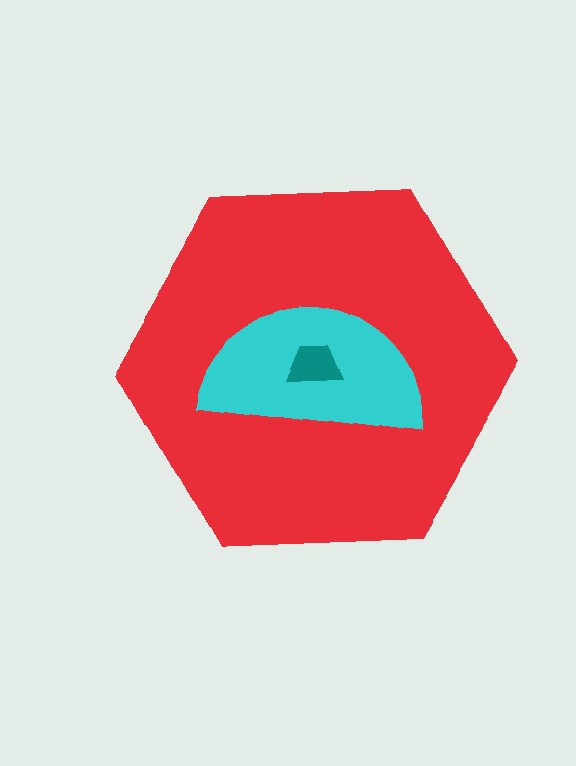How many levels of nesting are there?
3.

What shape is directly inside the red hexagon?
The cyan semicircle.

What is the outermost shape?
The red hexagon.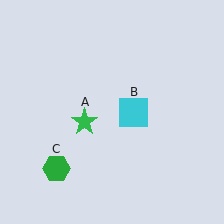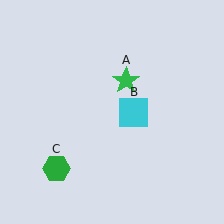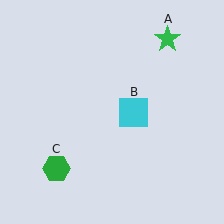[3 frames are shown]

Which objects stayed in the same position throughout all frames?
Cyan square (object B) and green hexagon (object C) remained stationary.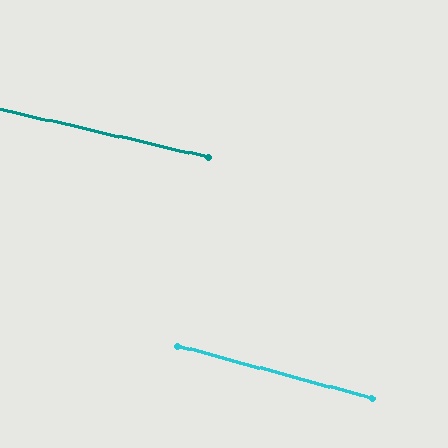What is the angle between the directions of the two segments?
Approximately 2 degrees.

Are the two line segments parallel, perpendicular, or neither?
Parallel — their directions differ by only 1.9°.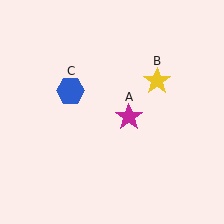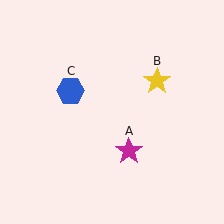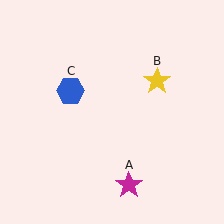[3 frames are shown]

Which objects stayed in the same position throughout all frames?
Yellow star (object B) and blue hexagon (object C) remained stationary.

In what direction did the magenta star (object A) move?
The magenta star (object A) moved down.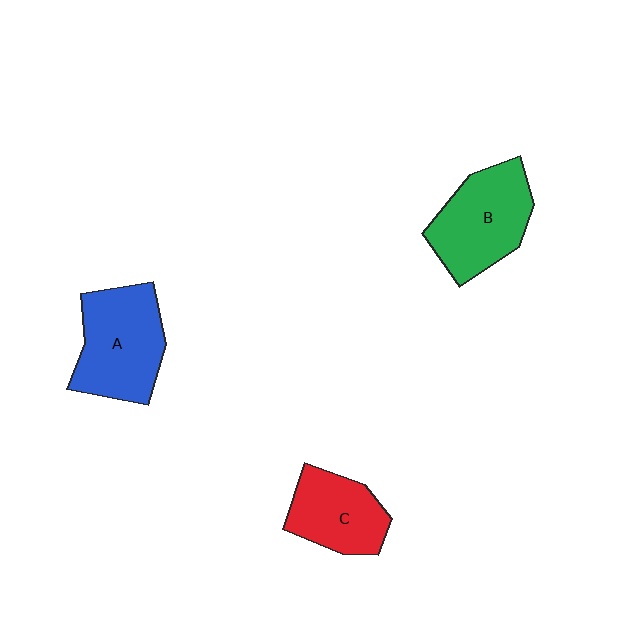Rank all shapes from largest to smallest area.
From largest to smallest: A (blue), B (green), C (red).